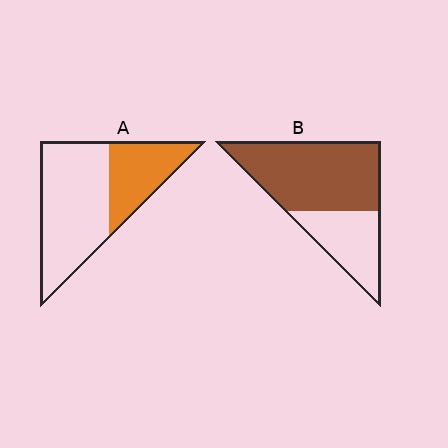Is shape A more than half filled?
No.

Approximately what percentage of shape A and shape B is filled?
A is approximately 35% and B is approximately 65%.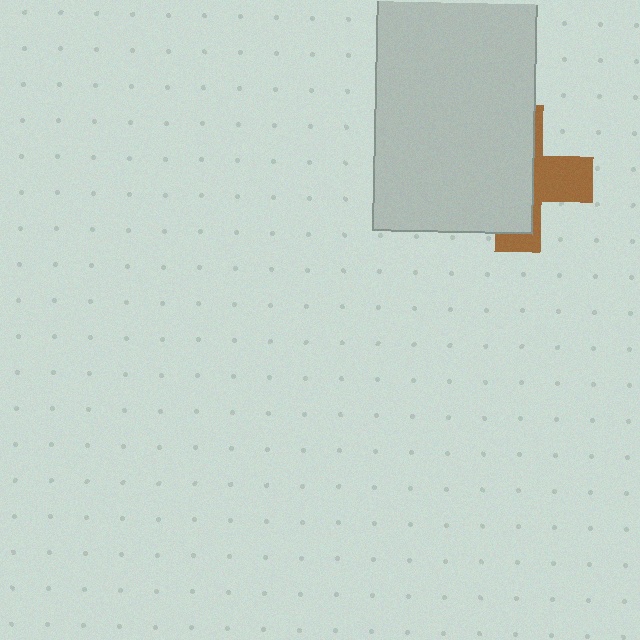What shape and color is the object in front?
The object in front is a light gray rectangle.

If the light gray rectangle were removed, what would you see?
You would see the complete brown cross.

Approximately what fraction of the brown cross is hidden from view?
Roughly 64% of the brown cross is hidden behind the light gray rectangle.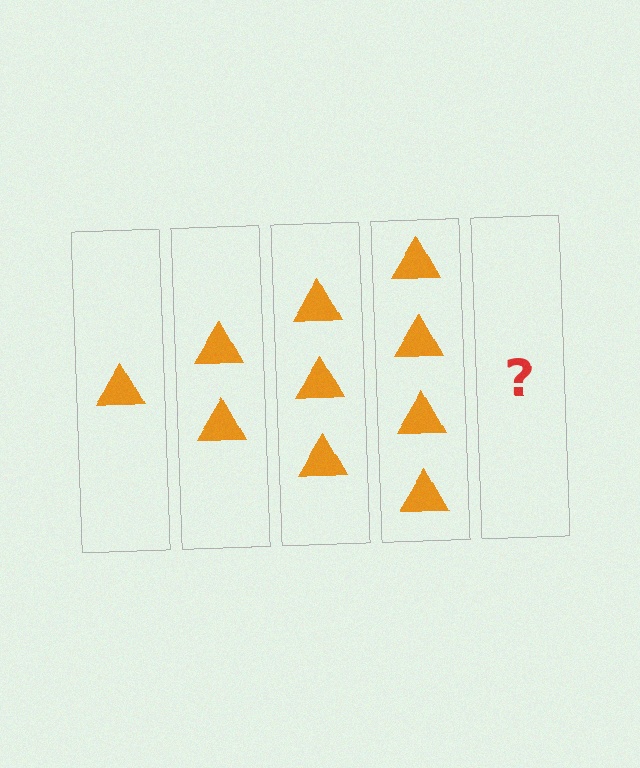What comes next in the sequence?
The next element should be 5 triangles.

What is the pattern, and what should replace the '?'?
The pattern is that each step adds one more triangle. The '?' should be 5 triangles.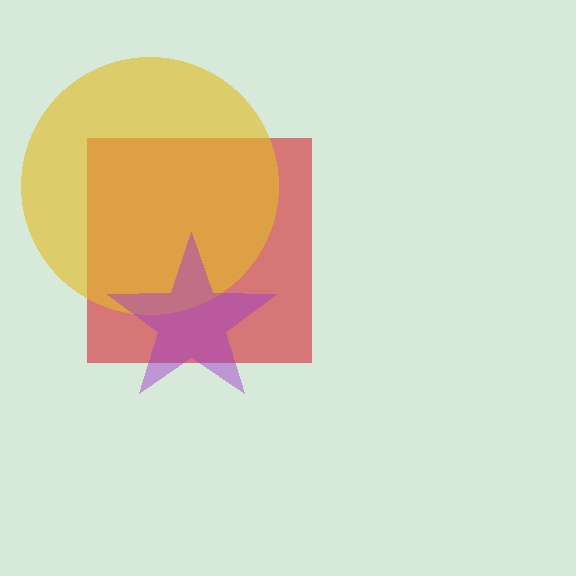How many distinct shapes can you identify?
There are 3 distinct shapes: a red square, a yellow circle, a purple star.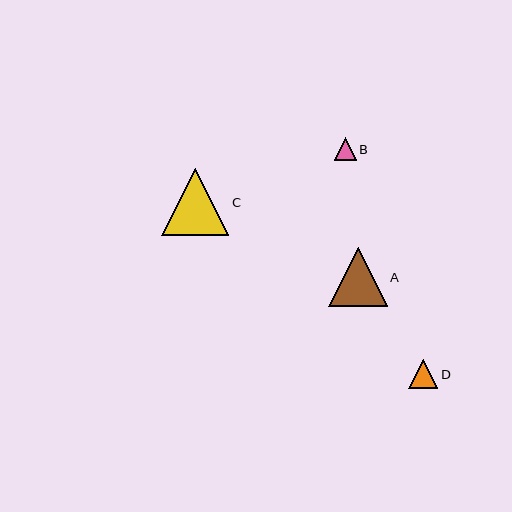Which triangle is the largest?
Triangle C is the largest with a size of approximately 67 pixels.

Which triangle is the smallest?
Triangle B is the smallest with a size of approximately 22 pixels.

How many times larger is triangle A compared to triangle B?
Triangle A is approximately 2.6 times the size of triangle B.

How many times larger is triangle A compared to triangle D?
Triangle A is approximately 2.0 times the size of triangle D.